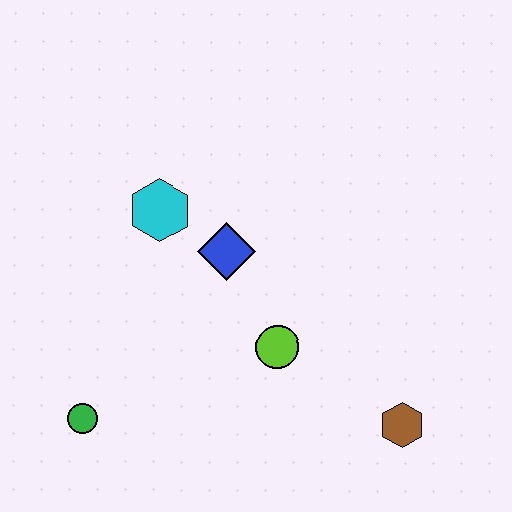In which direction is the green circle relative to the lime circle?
The green circle is to the left of the lime circle.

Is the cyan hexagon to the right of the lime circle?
No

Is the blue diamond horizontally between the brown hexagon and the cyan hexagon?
Yes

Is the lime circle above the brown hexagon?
Yes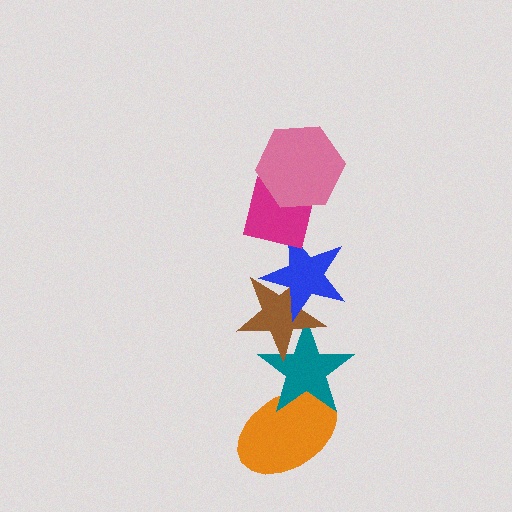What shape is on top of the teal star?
The brown star is on top of the teal star.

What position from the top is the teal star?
The teal star is 5th from the top.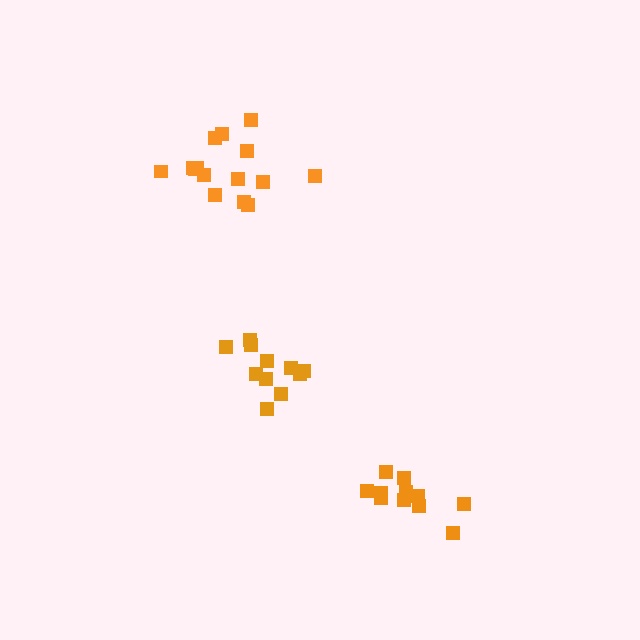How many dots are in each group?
Group 1: 11 dots, Group 2: 15 dots, Group 3: 11 dots (37 total).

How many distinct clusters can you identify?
There are 3 distinct clusters.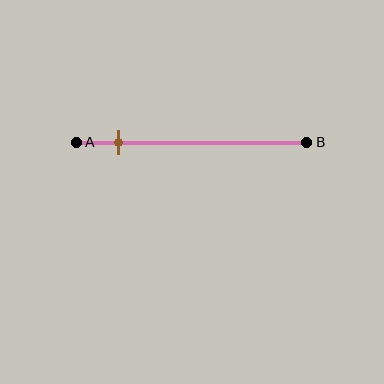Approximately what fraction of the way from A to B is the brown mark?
The brown mark is approximately 20% of the way from A to B.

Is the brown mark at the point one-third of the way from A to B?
No, the mark is at about 20% from A, not at the 33% one-third point.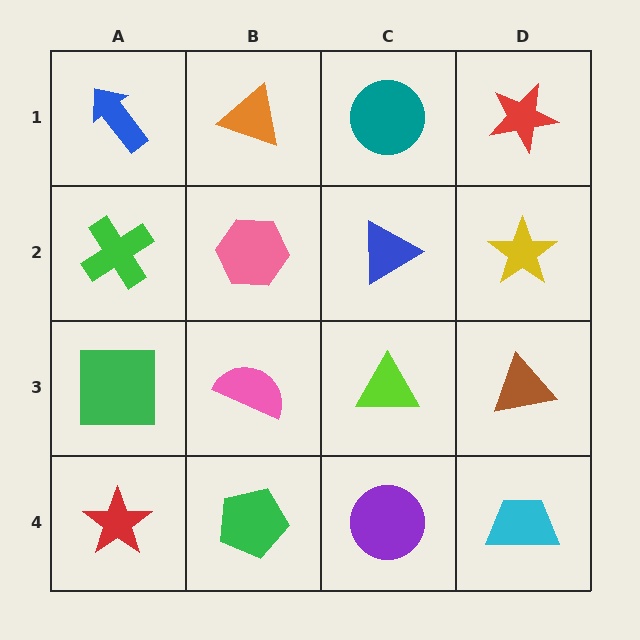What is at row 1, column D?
A red star.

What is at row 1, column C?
A teal circle.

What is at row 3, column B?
A pink semicircle.